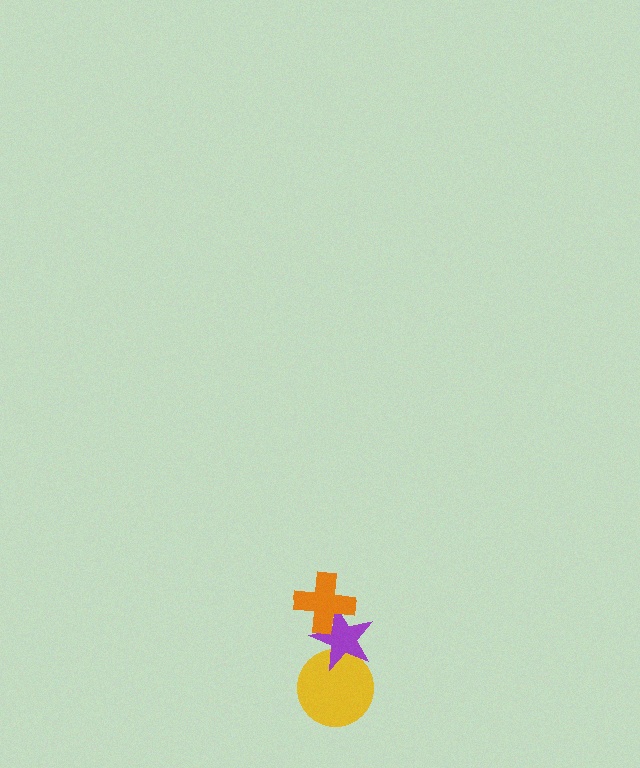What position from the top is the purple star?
The purple star is 2nd from the top.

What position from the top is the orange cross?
The orange cross is 1st from the top.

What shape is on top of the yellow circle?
The purple star is on top of the yellow circle.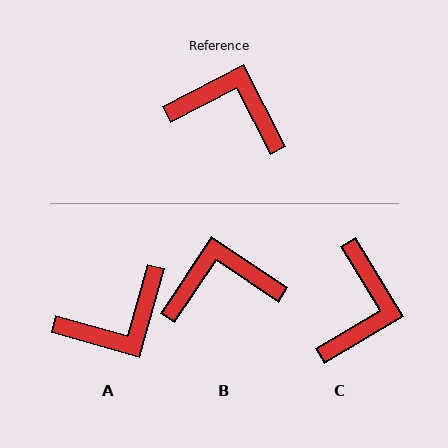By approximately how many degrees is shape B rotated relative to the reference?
Approximately 29 degrees counter-clockwise.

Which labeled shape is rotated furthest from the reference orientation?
A, about 133 degrees away.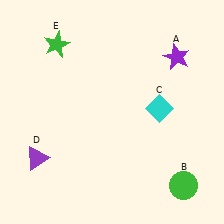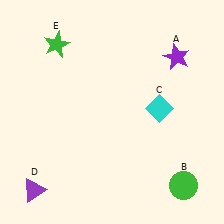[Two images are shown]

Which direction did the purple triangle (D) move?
The purple triangle (D) moved down.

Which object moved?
The purple triangle (D) moved down.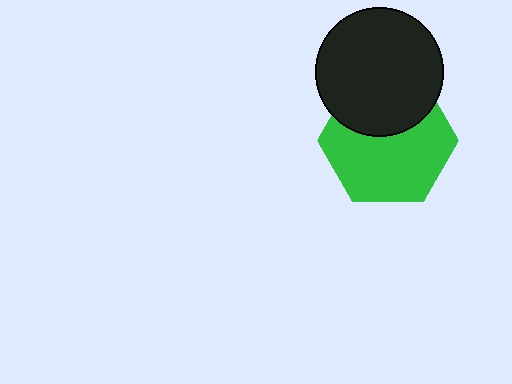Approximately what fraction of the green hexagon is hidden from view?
Roughly 35% of the green hexagon is hidden behind the black circle.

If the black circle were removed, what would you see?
You would see the complete green hexagon.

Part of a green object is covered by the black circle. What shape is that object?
It is a hexagon.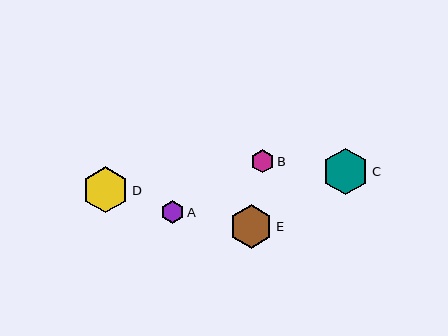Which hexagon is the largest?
Hexagon D is the largest with a size of approximately 46 pixels.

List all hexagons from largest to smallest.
From largest to smallest: D, C, E, B, A.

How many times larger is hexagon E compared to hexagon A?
Hexagon E is approximately 1.9 times the size of hexagon A.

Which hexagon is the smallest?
Hexagon A is the smallest with a size of approximately 23 pixels.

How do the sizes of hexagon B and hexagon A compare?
Hexagon B and hexagon A are approximately the same size.